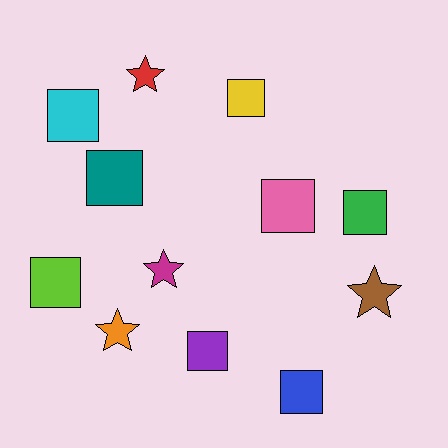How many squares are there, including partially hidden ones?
There are 8 squares.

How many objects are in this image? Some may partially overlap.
There are 12 objects.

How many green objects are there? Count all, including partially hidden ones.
There is 1 green object.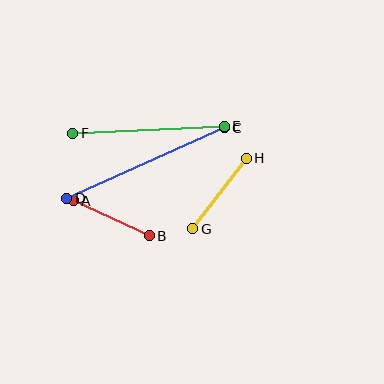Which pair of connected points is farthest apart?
Points C and D are farthest apart.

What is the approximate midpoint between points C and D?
The midpoint is at approximately (145, 163) pixels.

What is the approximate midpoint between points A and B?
The midpoint is at approximately (111, 218) pixels.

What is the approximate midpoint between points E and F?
The midpoint is at approximately (148, 130) pixels.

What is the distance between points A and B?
The distance is approximately 84 pixels.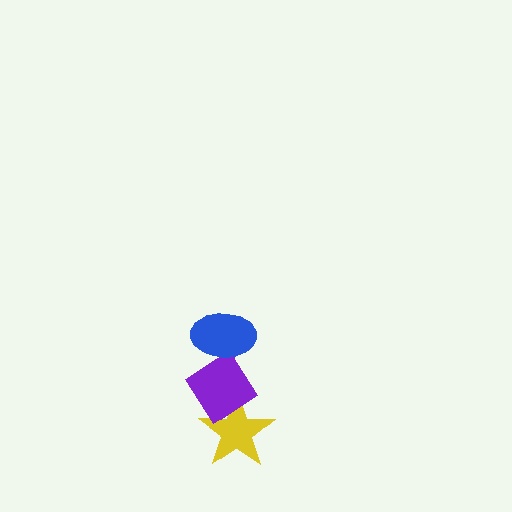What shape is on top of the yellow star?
The purple diamond is on top of the yellow star.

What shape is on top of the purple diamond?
The blue ellipse is on top of the purple diamond.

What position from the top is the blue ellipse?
The blue ellipse is 1st from the top.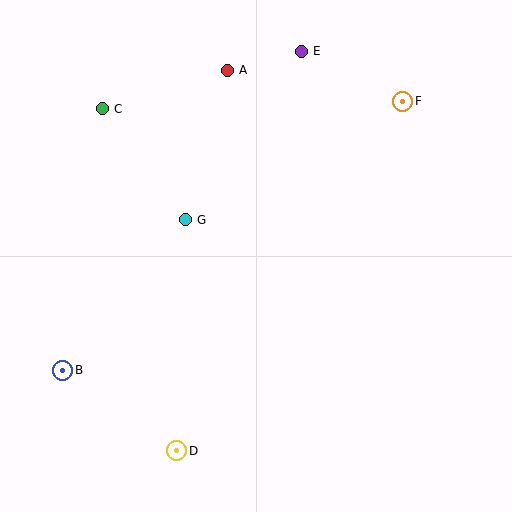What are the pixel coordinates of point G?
Point G is at (185, 220).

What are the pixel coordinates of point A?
Point A is at (227, 70).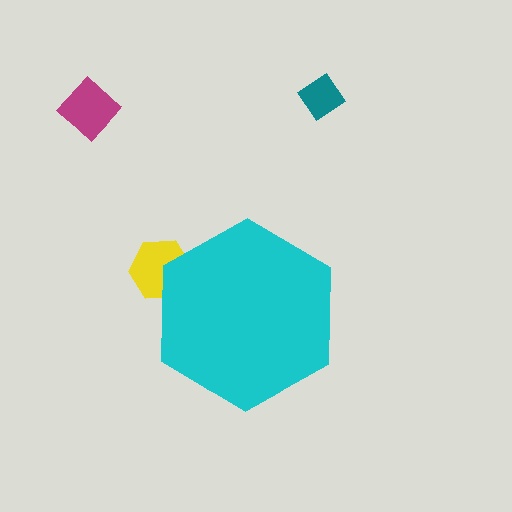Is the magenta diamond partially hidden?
No, the magenta diamond is fully visible.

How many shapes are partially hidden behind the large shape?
1 shape is partially hidden.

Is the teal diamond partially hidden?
No, the teal diamond is fully visible.